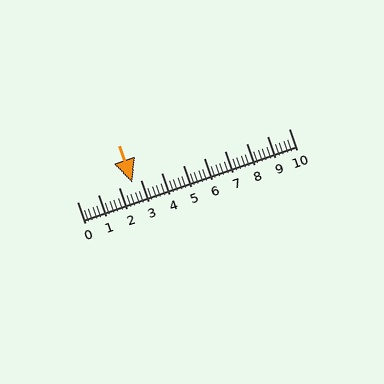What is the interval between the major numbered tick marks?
The major tick marks are spaced 1 units apart.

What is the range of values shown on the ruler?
The ruler shows values from 0 to 10.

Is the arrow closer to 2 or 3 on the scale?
The arrow is closer to 3.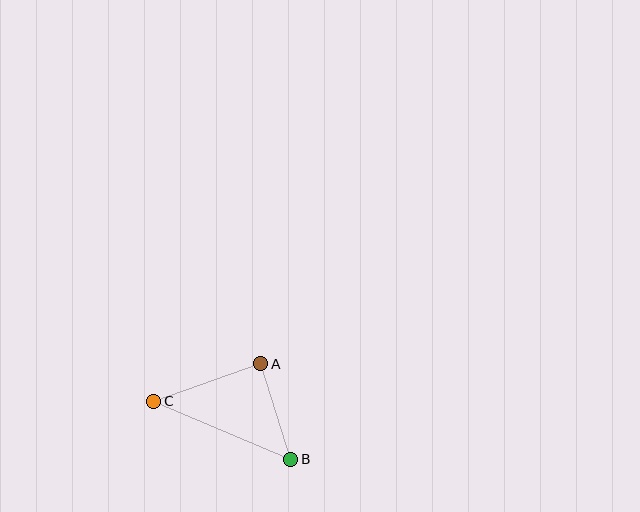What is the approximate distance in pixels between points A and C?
The distance between A and C is approximately 114 pixels.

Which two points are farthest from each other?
Points B and C are farthest from each other.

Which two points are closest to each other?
Points A and B are closest to each other.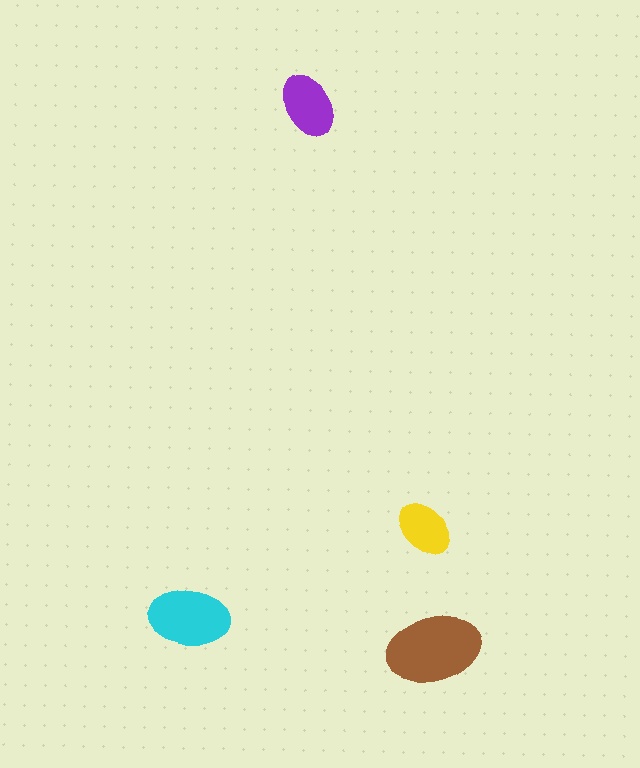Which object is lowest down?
The brown ellipse is bottommost.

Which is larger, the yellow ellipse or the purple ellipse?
The purple one.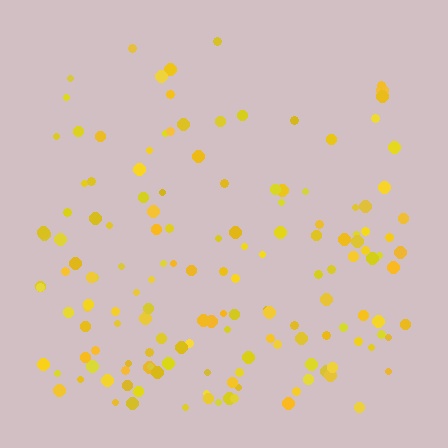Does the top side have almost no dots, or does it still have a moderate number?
Still a moderate number, just noticeably fewer than the bottom.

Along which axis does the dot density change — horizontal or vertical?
Vertical.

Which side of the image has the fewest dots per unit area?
The top.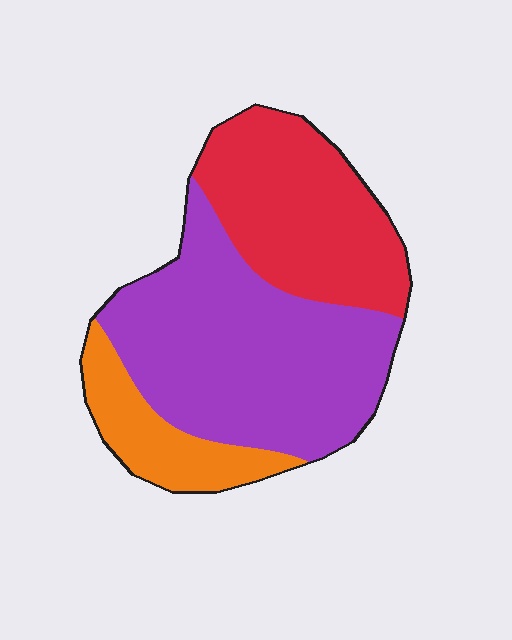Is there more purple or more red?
Purple.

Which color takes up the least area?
Orange, at roughly 15%.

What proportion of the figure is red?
Red takes up about one third (1/3) of the figure.